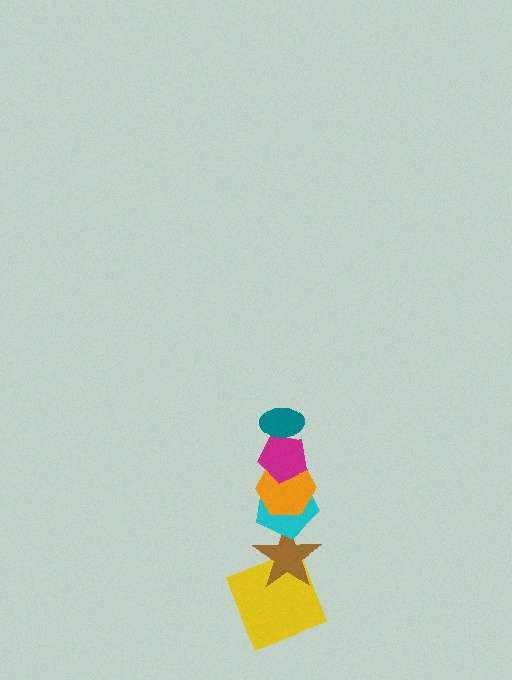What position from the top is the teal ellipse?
The teal ellipse is 1st from the top.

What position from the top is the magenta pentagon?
The magenta pentagon is 2nd from the top.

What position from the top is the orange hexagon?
The orange hexagon is 3rd from the top.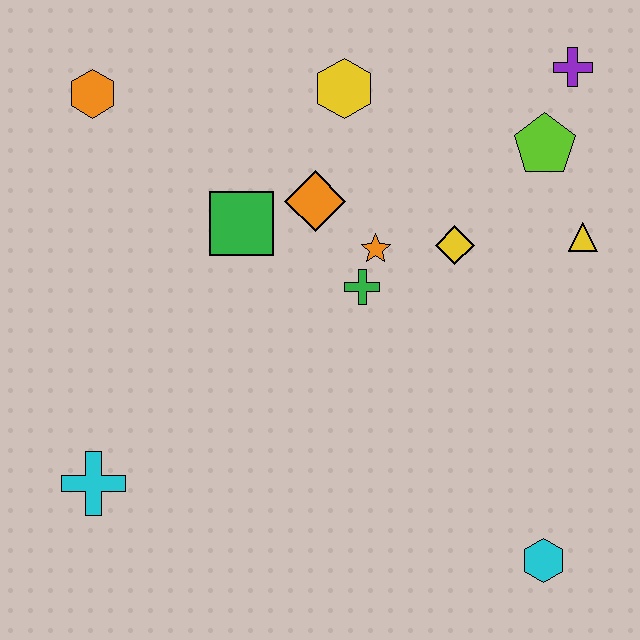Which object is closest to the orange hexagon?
The green square is closest to the orange hexagon.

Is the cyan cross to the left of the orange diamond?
Yes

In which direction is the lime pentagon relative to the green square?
The lime pentagon is to the right of the green square.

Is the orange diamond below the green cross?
No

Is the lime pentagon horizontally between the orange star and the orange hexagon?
No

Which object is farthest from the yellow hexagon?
The cyan hexagon is farthest from the yellow hexagon.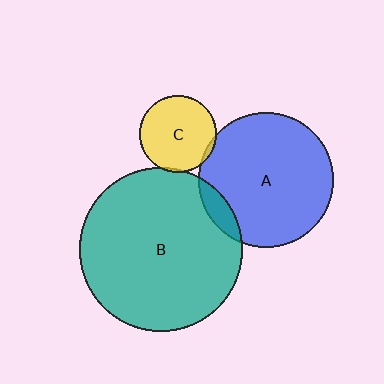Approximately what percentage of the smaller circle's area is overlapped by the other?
Approximately 5%.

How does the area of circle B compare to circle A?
Approximately 1.5 times.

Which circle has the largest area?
Circle B (teal).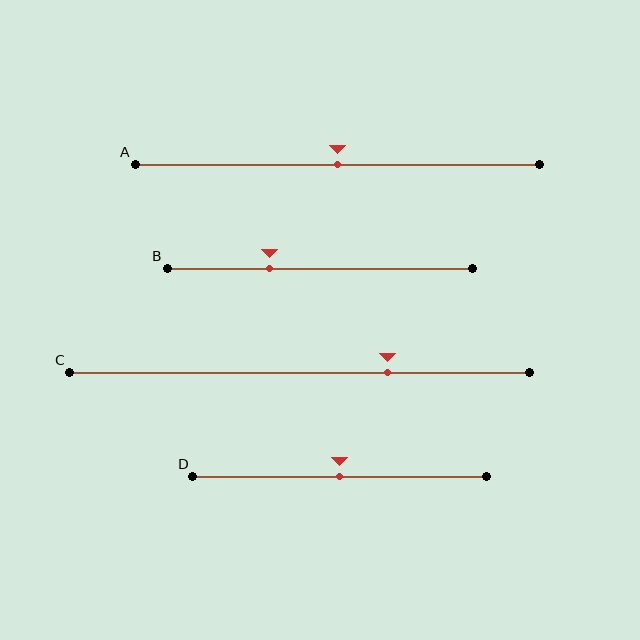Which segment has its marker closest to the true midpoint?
Segment A has its marker closest to the true midpoint.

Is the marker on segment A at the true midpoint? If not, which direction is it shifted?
Yes, the marker on segment A is at the true midpoint.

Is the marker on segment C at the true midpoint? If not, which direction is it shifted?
No, the marker on segment C is shifted to the right by about 19% of the segment length.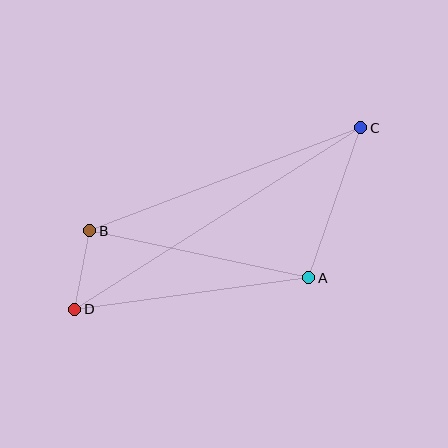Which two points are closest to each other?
Points B and D are closest to each other.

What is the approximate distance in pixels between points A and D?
The distance between A and D is approximately 236 pixels.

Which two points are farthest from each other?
Points C and D are farthest from each other.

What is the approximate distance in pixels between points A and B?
The distance between A and B is approximately 224 pixels.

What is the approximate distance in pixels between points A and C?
The distance between A and C is approximately 159 pixels.